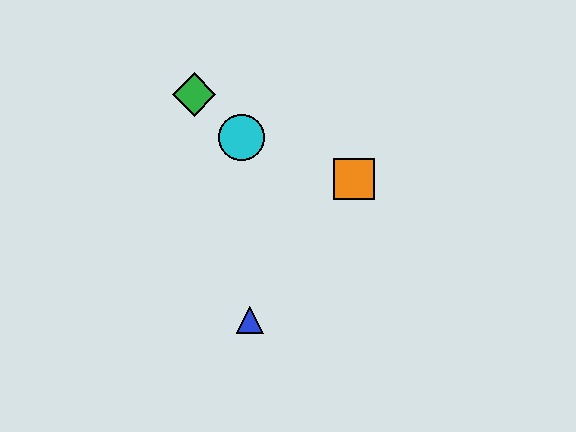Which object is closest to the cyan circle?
The green diamond is closest to the cyan circle.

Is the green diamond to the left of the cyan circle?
Yes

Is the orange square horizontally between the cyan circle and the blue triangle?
No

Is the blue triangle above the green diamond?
No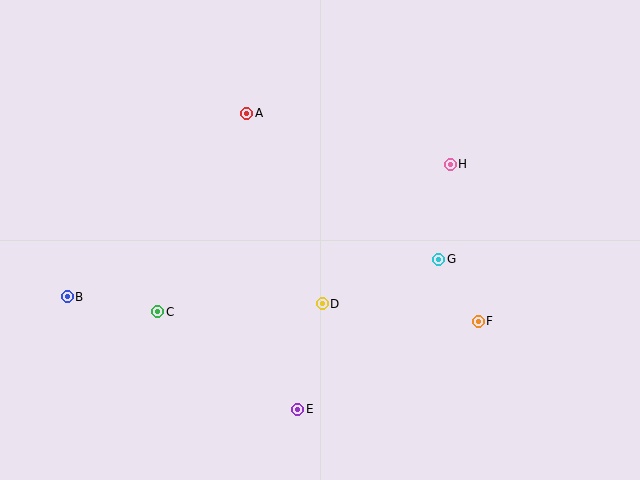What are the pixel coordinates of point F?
Point F is at (478, 321).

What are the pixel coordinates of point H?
Point H is at (450, 164).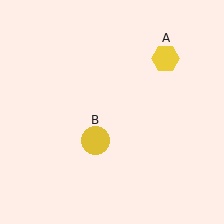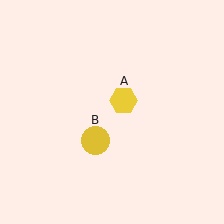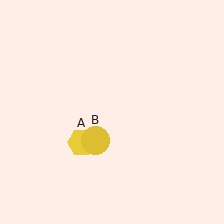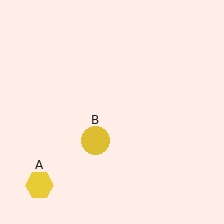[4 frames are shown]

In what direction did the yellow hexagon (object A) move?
The yellow hexagon (object A) moved down and to the left.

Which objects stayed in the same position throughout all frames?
Yellow circle (object B) remained stationary.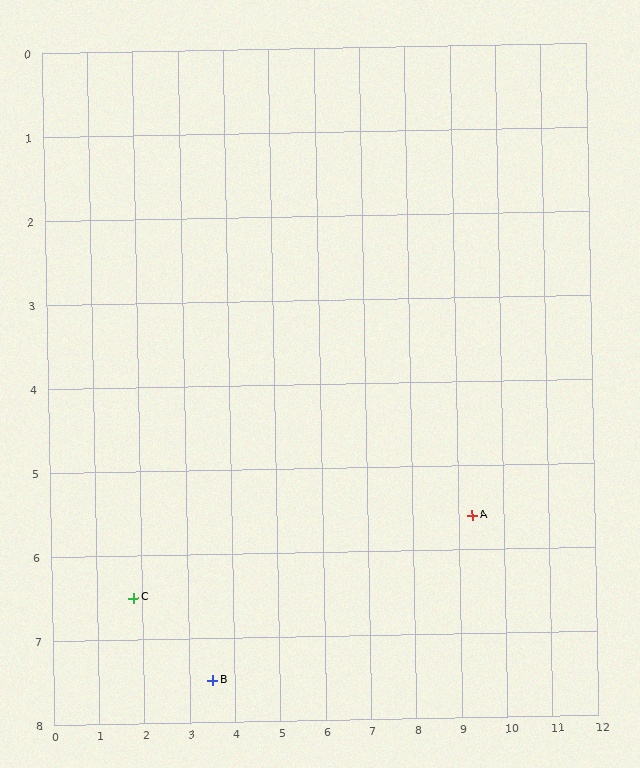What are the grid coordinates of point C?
Point C is at approximately (1.8, 6.5).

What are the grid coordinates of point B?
Point B is at approximately (3.5, 7.5).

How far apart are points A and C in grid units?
Points A and C are about 7.6 grid units apart.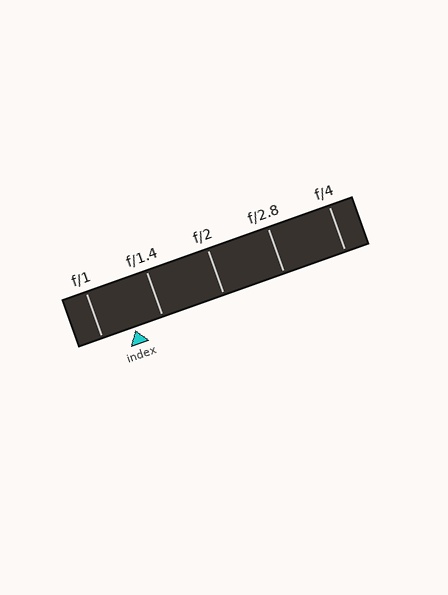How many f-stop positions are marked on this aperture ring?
There are 5 f-stop positions marked.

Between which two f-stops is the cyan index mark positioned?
The index mark is between f/1 and f/1.4.